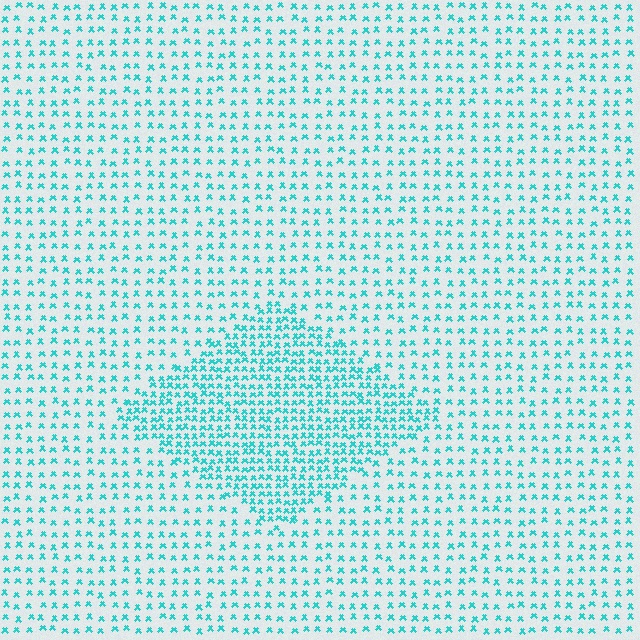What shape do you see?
I see a diamond.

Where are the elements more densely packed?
The elements are more densely packed inside the diamond boundary.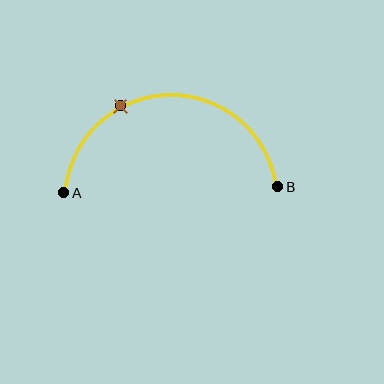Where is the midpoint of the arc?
The arc midpoint is the point on the curve farthest from the straight line joining A and B. It sits above that line.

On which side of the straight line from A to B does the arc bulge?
The arc bulges above the straight line connecting A and B.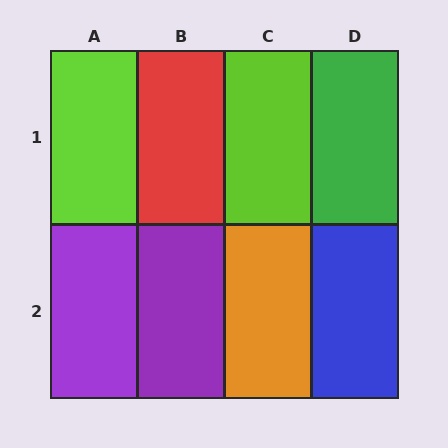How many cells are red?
1 cell is red.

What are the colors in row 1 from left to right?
Lime, red, lime, green.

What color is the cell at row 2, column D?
Blue.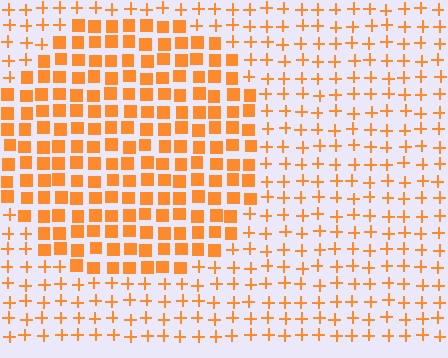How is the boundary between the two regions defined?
The boundary is defined by a change in element shape: squares inside vs. plus signs outside. All elements share the same color and spacing.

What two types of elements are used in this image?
The image uses squares inside the circle region and plus signs outside it.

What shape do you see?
I see a circle.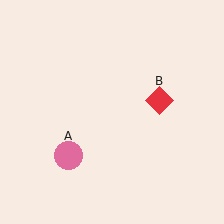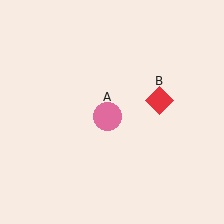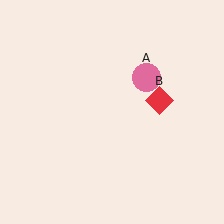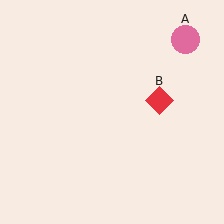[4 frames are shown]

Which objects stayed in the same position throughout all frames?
Red diamond (object B) remained stationary.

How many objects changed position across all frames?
1 object changed position: pink circle (object A).